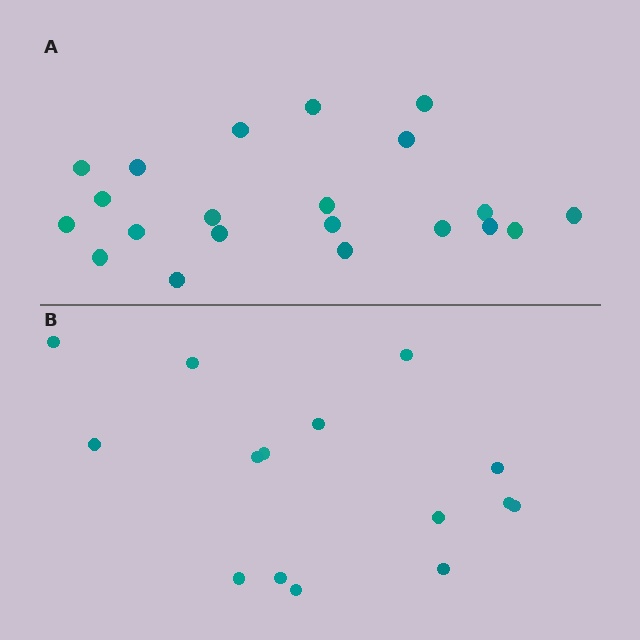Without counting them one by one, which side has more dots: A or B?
Region A (the top region) has more dots.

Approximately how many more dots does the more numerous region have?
Region A has about 6 more dots than region B.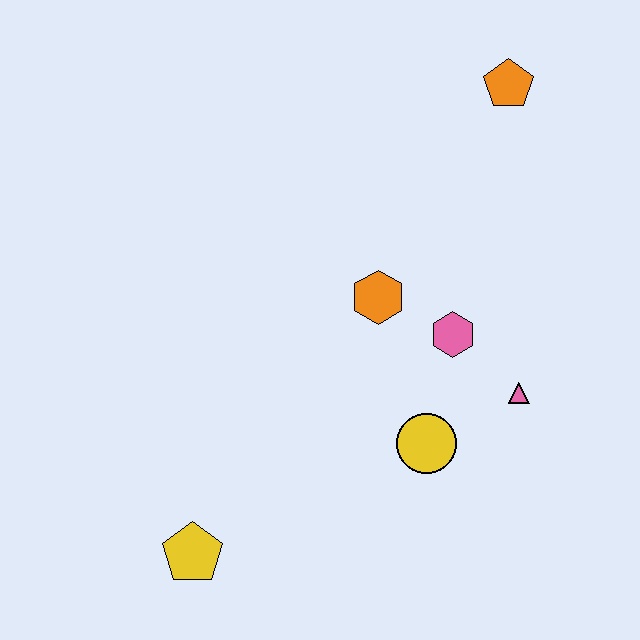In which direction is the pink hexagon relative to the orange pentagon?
The pink hexagon is below the orange pentagon.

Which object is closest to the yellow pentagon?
The yellow circle is closest to the yellow pentagon.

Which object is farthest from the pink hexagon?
The yellow pentagon is farthest from the pink hexagon.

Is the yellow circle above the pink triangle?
No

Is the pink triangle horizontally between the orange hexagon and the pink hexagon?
No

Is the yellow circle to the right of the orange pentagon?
No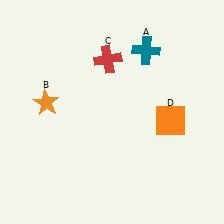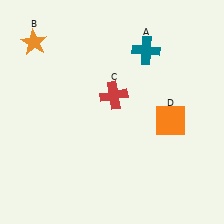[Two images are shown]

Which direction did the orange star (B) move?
The orange star (B) moved up.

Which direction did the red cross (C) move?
The red cross (C) moved down.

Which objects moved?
The objects that moved are: the orange star (B), the red cross (C).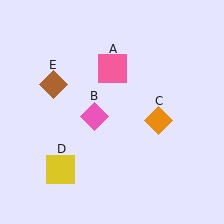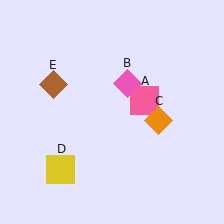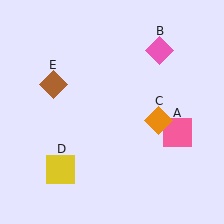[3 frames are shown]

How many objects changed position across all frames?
2 objects changed position: pink square (object A), pink diamond (object B).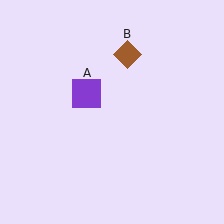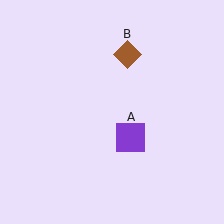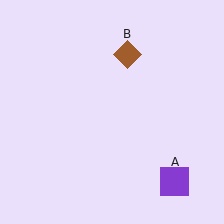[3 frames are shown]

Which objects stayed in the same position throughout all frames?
Brown diamond (object B) remained stationary.